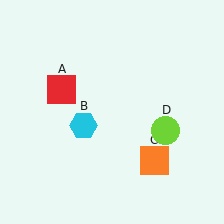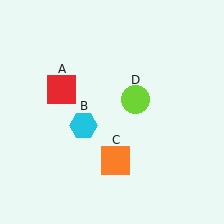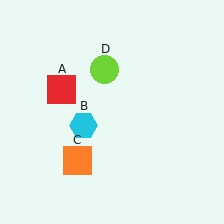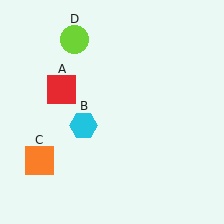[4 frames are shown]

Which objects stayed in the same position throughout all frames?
Red square (object A) and cyan hexagon (object B) remained stationary.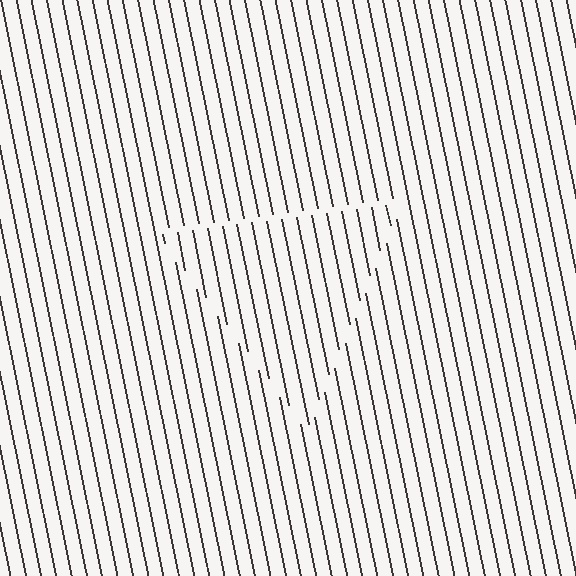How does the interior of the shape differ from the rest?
The interior of the shape contains the same grating, shifted by half a period — the contour is defined by the phase discontinuity where line-ends from the inner and outer gratings abut.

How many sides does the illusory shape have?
3 sides — the line-ends trace a triangle.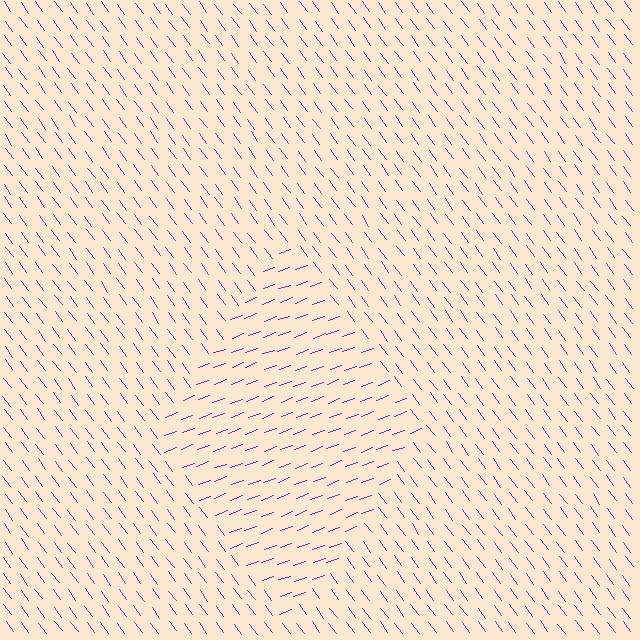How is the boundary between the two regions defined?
The boundary is defined purely by a change in line orientation (approximately 74 degrees difference). All lines are the same color and thickness.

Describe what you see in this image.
The image is filled with small purple line segments. A diamond region in the image has lines oriented differently from the surrounding lines, creating a visible texture boundary.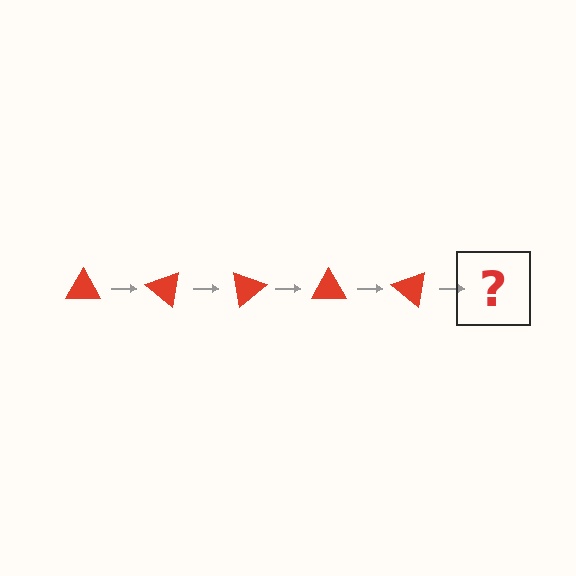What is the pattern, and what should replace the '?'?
The pattern is that the triangle rotates 40 degrees each step. The '?' should be a red triangle rotated 200 degrees.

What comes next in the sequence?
The next element should be a red triangle rotated 200 degrees.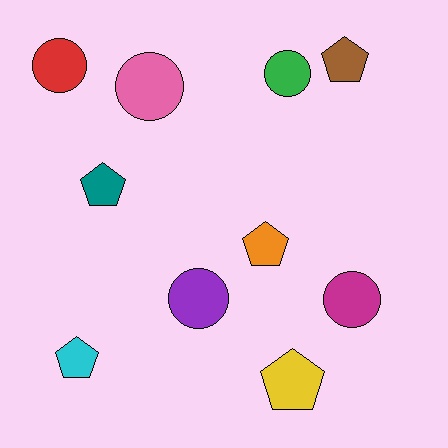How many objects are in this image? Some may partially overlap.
There are 10 objects.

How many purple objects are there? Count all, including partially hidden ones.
There is 1 purple object.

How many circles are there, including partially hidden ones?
There are 5 circles.